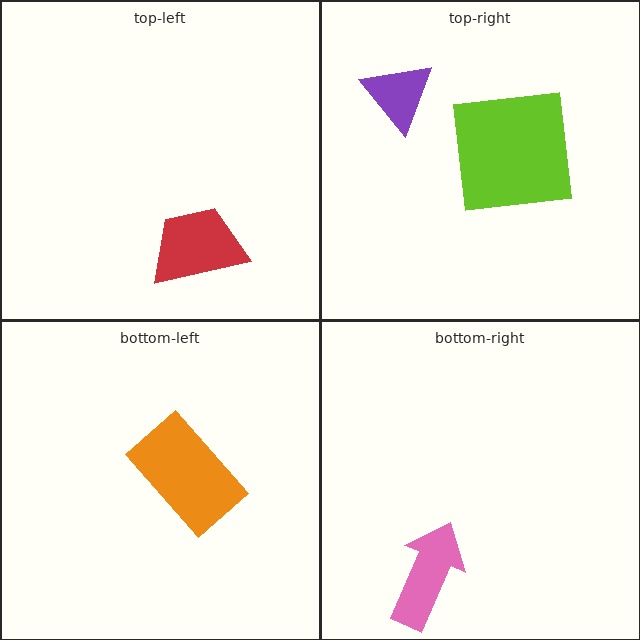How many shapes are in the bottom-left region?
1.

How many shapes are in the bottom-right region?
1.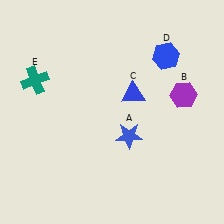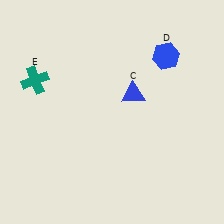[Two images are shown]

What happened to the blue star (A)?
The blue star (A) was removed in Image 2. It was in the bottom-right area of Image 1.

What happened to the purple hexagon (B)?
The purple hexagon (B) was removed in Image 2. It was in the top-right area of Image 1.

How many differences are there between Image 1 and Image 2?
There are 2 differences between the two images.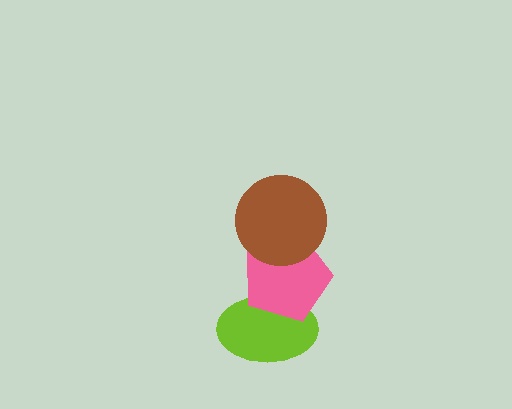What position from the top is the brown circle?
The brown circle is 1st from the top.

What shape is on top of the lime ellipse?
The pink pentagon is on top of the lime ellipse.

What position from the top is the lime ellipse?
The lime ellipse is 3rd from the top.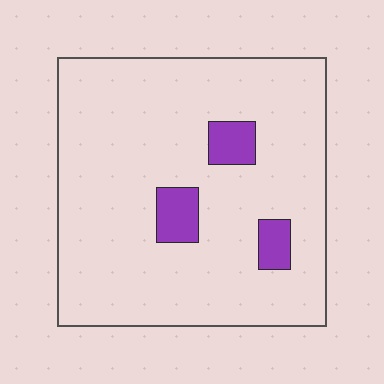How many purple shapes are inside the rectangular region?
3.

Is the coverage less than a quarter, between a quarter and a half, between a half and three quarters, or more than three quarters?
Less than a quarter.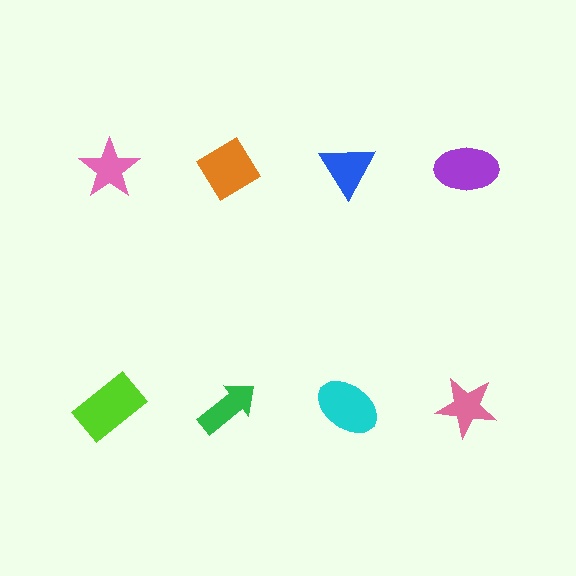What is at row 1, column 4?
A purple ellipse.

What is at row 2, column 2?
A green arrow.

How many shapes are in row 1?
4 shapes.